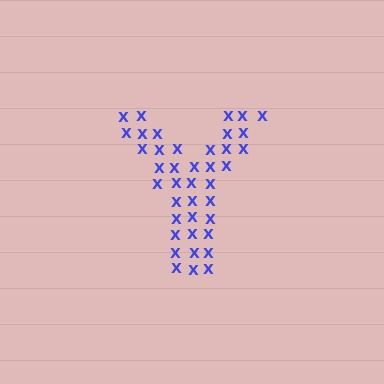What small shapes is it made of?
It is made of small letter X's.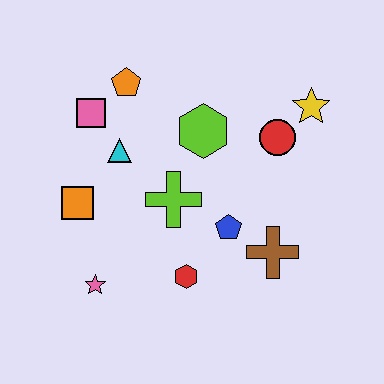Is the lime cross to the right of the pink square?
Yes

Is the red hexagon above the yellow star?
No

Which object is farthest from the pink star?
The yellow star is farthest from the pink star.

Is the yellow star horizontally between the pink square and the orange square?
No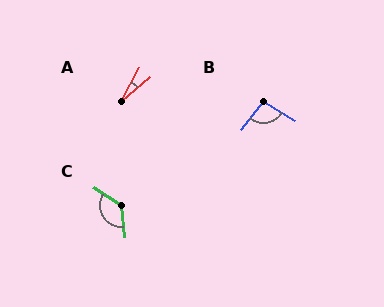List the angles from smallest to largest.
A (21°), B (99°), C (129°).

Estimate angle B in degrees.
Approximately 99 degrees.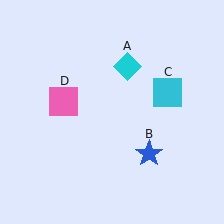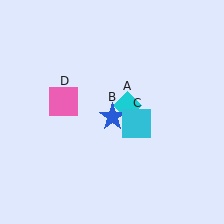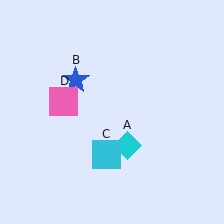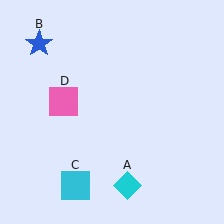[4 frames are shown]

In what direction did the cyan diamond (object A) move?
The cyan diamond (object A) moved down.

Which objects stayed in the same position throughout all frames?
Pink square (object D) remained stationary.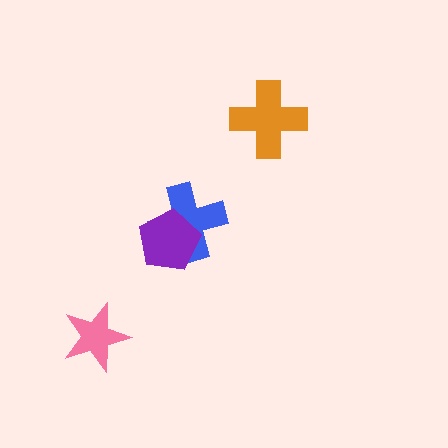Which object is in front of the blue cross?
The purple pentagon is in front of the blue cross.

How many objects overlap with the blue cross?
1 object overlaps with the blue cross.